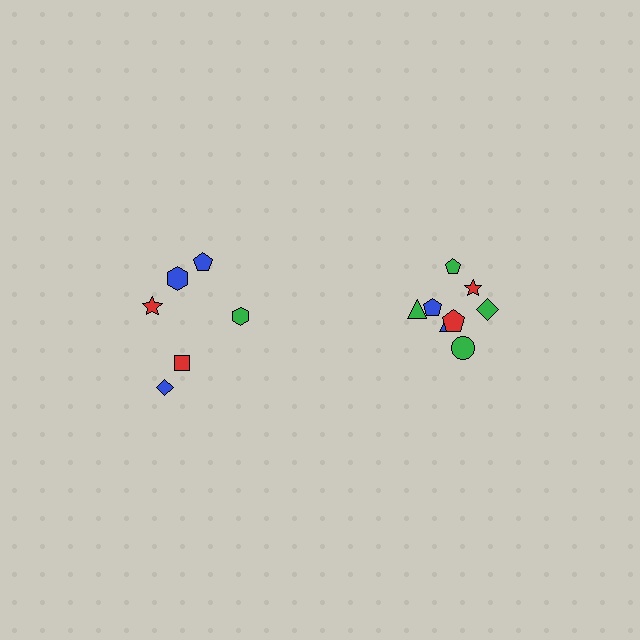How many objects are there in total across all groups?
There are 14 objects.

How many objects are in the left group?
There are 6 objects.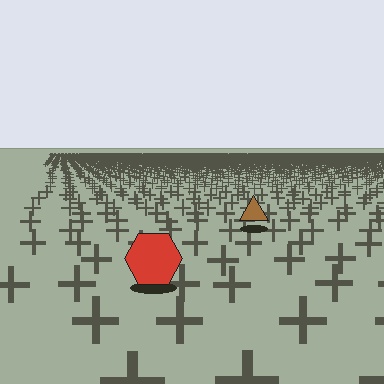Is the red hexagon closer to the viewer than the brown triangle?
Yes. The red hexagon is closer — you can tell from the texture gradient: the ground texture is coarser near it.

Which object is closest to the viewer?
The red hexagon is closest. The texture marks near it are larger and more spread out.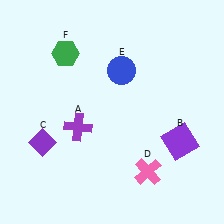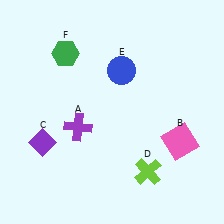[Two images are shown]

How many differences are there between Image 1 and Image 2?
There are 2 differences between the two images.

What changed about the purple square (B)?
In Image 1, B is purple. In Image 2, it changed to pink.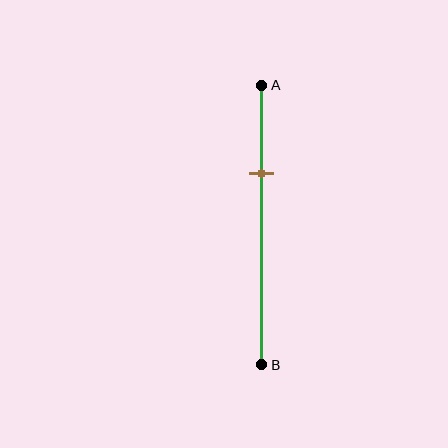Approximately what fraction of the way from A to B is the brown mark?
The brown mark is approximately 30% of the way from A to B.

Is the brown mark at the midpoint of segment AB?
No, the mark is at about 30% from A, not at the 50% midpoint.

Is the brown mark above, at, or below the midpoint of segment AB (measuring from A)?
The brown mark is above the midpoint of segment AB.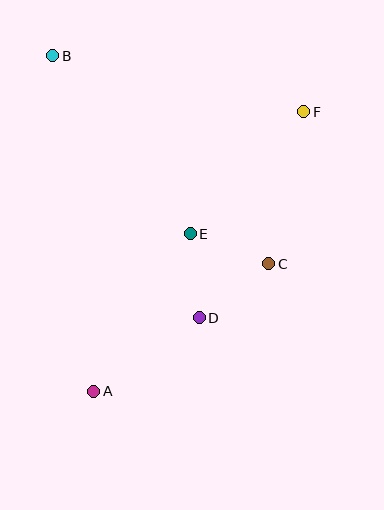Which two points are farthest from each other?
Points A and F are farthest from each other.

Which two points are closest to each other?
Points C and E are closest to each other.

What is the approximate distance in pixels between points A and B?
The distance between A and B is approximately 338 pixels.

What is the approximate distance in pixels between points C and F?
The distance between C and F is approximately 156 pixels.